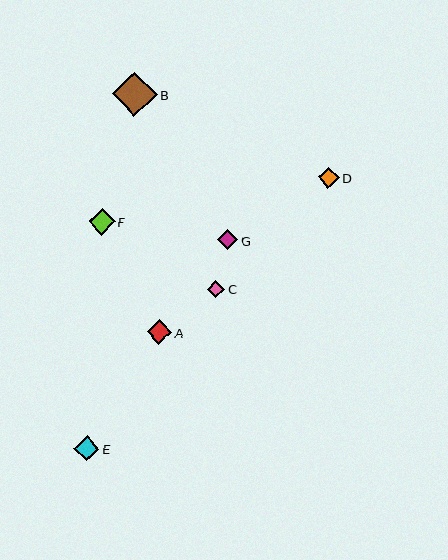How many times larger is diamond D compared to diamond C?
Diamond D is approximately 1.2 times the size of diamond C.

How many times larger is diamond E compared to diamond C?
Diamond E is approximately 1.4 times the size of diamond C.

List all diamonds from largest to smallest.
From largest to smallest: B, F, E, A, D, G, C.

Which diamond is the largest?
Diamond B is the largest with a size of approximately 44 pixels.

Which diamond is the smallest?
Diamond C is the smallest with a size of approximately 18 pixels.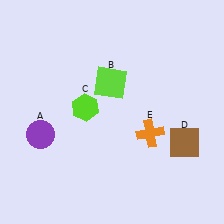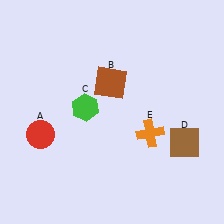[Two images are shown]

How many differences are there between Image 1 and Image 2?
There are 3 differences between the two images.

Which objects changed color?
A changed from purple to red. B changed from lime to brown. C changed from lime to green.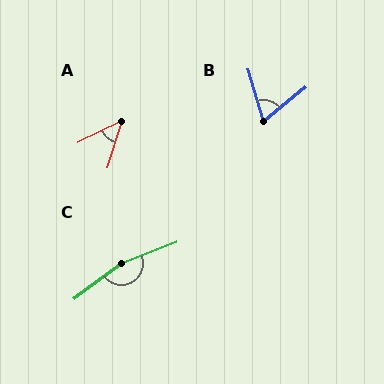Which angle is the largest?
C, at approximately 165 degrees.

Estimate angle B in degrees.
Approximately 68 degrees.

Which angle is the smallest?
A, at approximately 47 degrees.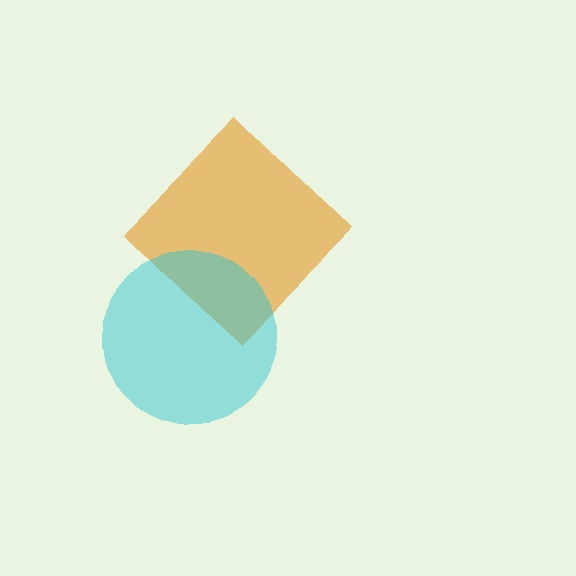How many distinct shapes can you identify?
There are 2 distinct shapes: an orange diamond, a cyan circle.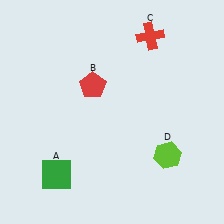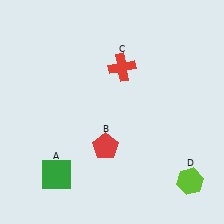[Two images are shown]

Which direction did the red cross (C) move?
The red cross (C) moved down.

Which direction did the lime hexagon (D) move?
The lime hexagon (D) moved down.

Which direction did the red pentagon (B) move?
The red pentagon (B) moved down.